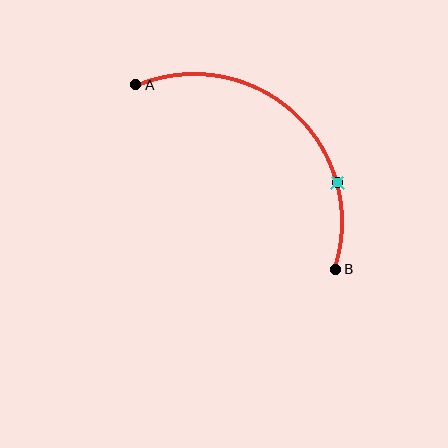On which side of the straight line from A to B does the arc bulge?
The arc bulges above and to the right of the straight line connecting A and B.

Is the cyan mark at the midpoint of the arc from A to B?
No. The cyan mark lies on the arc but is closer to endpoint B. The arc midpoint would be at the point on the curve equidistant along the arc from both A and B.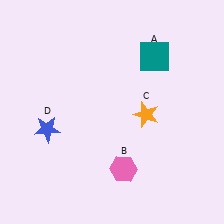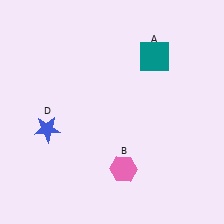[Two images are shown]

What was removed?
The orange star (C) was removed in Image 2.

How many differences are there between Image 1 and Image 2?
There is 1 difference between the two images.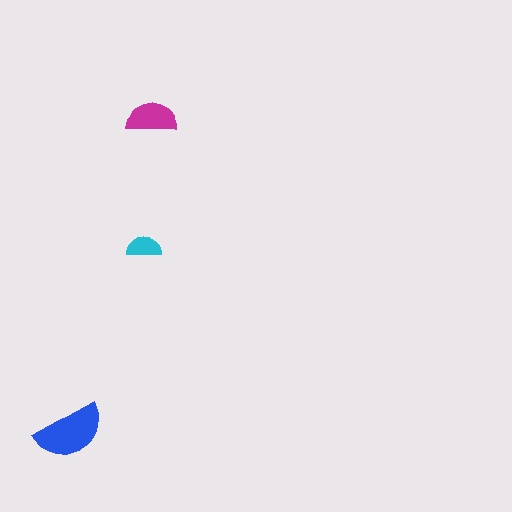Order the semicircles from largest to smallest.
the blue one, the magenta one, the cyan one.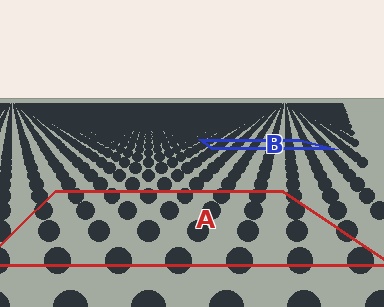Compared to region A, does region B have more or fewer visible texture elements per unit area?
Region B has more texture elements per unit area — they are packed more densely because it is farther away.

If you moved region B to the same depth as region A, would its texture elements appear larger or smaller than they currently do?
They would appear larger. At a closer depth, the same texture elements are projected at a bigger on-screen size.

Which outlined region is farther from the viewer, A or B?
Region B is farther from the viewer — the texture elements inside it appear smaller and more densely packed.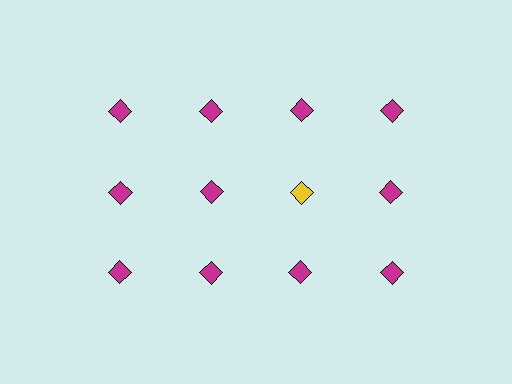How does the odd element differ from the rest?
It has a different color: yellow instead of magenta.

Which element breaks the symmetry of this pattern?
The yellow diamond in the second row, center column breaks the symmetry. All other shapes are magenta diamonds.